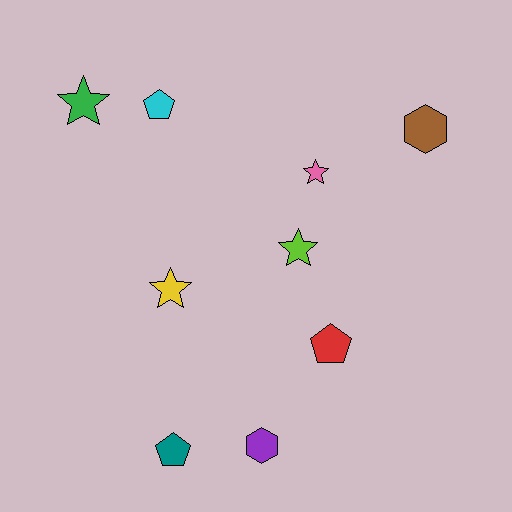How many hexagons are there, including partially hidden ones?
There are 2 hexagons.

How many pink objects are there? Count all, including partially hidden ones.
There is 1 pink object.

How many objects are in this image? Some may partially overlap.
There are 9 objects.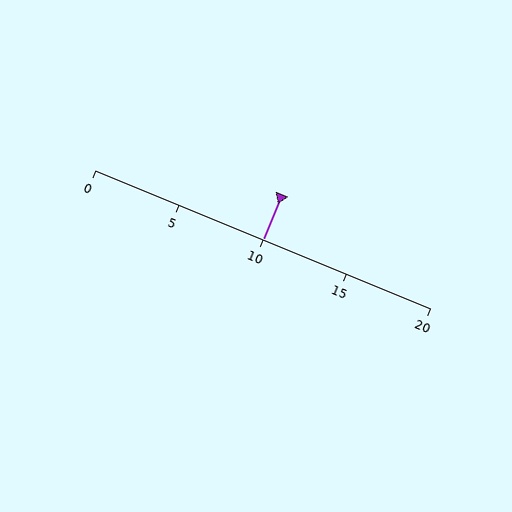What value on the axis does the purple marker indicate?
The marker indicates approximately 10.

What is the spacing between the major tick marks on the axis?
The major ticks are spaced 5 apart.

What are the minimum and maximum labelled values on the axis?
The axis runs from 0 to 20.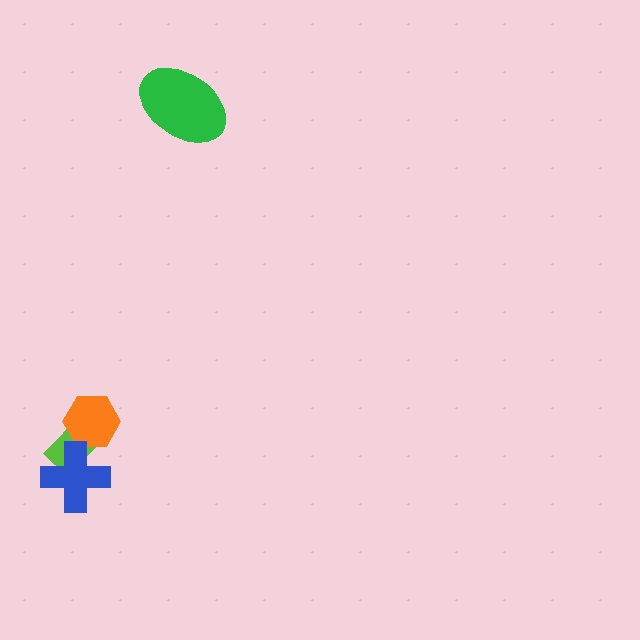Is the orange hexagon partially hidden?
No, no other shape covers it.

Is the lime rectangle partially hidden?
Yes, it is partially covered by another shape.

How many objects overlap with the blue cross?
1 object overlaps with the blue cross.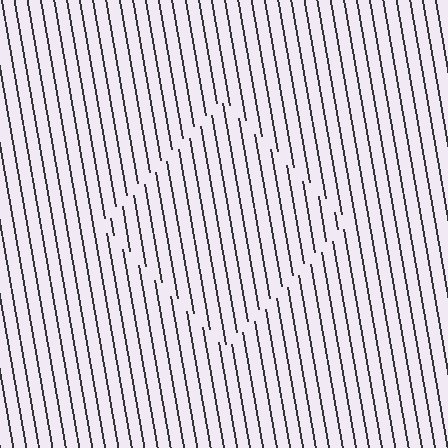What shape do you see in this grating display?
An illusory square. The interior of the shape contains the same grating, shifted by half a period — the contour is defined by the phase discontinuity where line-ends from the inner and outer gratings abut.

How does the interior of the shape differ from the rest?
The interior of the shape contains the same grating, shifted by half a period — the contour is defined by the phase discontinuity where line-ends from the inner and outer gratings abut.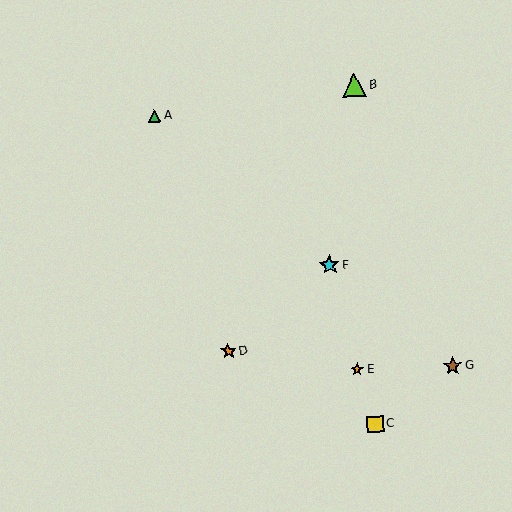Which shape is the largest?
The lime triangle (labeled B) is the largest.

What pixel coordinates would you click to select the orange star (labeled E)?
Click at (357, 369) to select the orange star E.